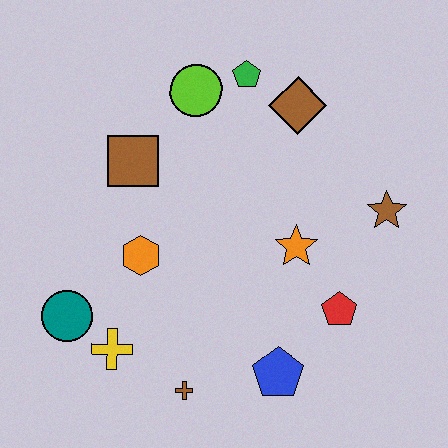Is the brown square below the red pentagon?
No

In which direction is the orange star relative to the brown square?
The orange star is to the right of the brown square.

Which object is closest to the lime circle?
The green pentagon is closest to the lime circle.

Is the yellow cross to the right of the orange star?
No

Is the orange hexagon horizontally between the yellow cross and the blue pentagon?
Yes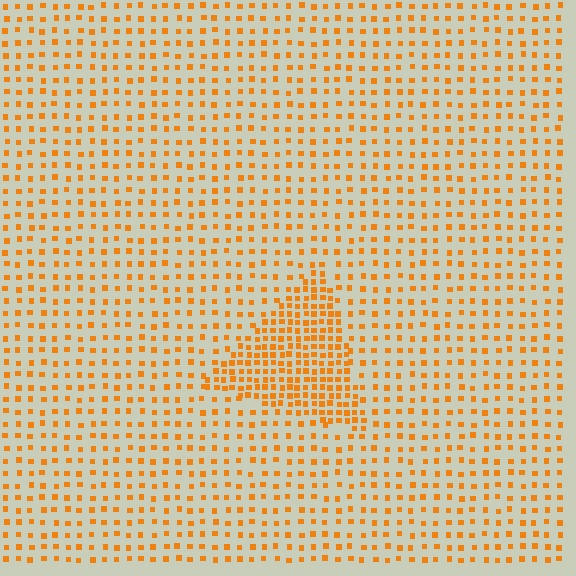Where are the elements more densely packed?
The elements are more densely packed inside the triangle boundary.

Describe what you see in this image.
The image contains small orange elements arranged at two different densities. A triangle-shaped region is visible where the elements are more densely packed than the surrounding area.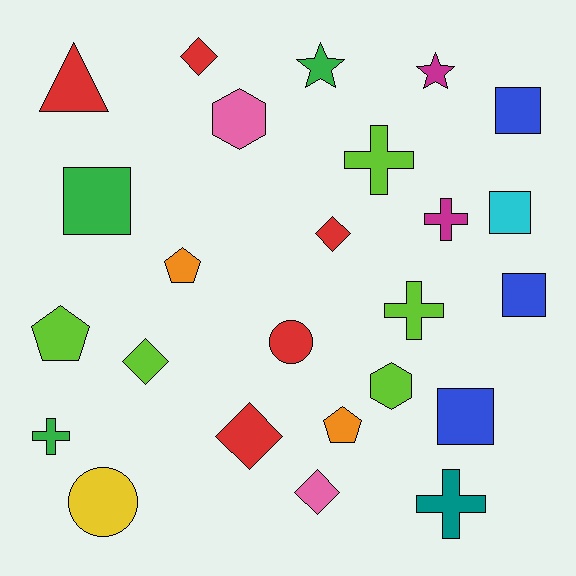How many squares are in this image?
There are 5 squares.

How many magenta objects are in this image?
There are 2 magenta objects.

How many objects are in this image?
There are 25 objects.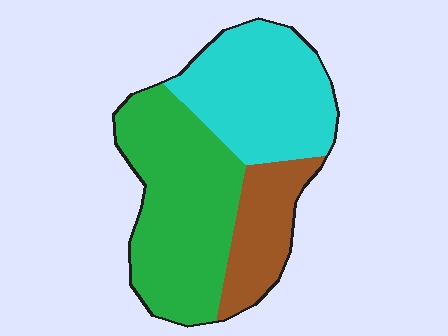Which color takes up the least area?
Brown, at roughly 20%.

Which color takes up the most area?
Green, at roughly 45%.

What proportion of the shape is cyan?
Cyan takes up about three eighths (3/8) of the shape.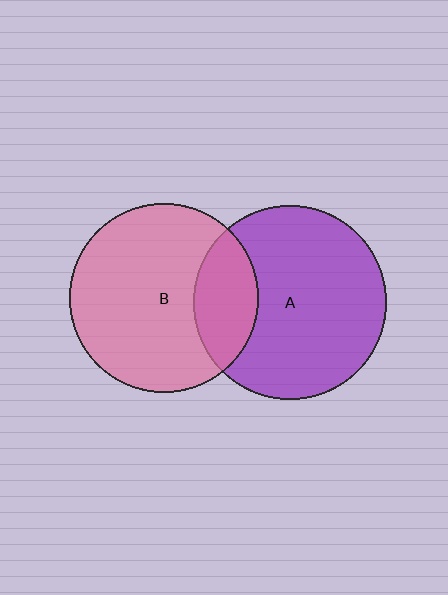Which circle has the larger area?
Circle A (purple).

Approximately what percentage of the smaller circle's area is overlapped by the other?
Approximately 25%.